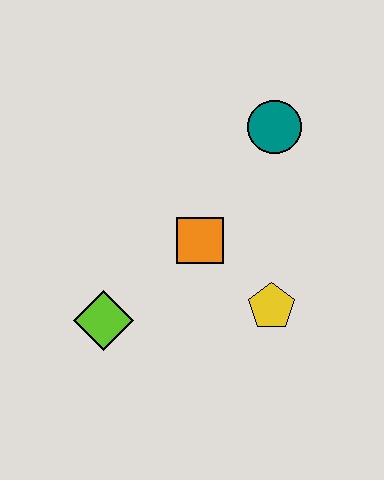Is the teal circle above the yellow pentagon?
Yes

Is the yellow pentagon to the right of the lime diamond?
Yes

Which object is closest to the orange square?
The yellow pentagon is closest to the orange square.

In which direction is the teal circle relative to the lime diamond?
The teal circle is above the lime diamond.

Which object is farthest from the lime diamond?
The teal circle is farthest from the lime diamond.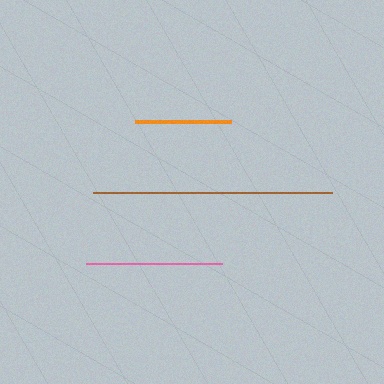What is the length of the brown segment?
The brown segment is approximately 239 pixels long.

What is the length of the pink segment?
The pink segment is approximately 136 pixels long.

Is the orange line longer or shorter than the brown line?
The brown line is longer than the orange line.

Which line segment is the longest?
The brown line is the longest at approximately 239 pixels.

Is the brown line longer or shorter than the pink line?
The brown line is longer than the pink line.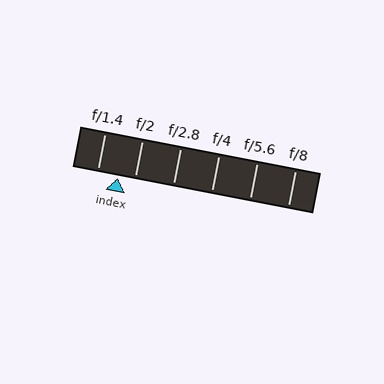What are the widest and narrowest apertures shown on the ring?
The widest aperture shown is f/1.4 and the narrowest is f/8.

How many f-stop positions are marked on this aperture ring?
There are 6 f-stop positions marked.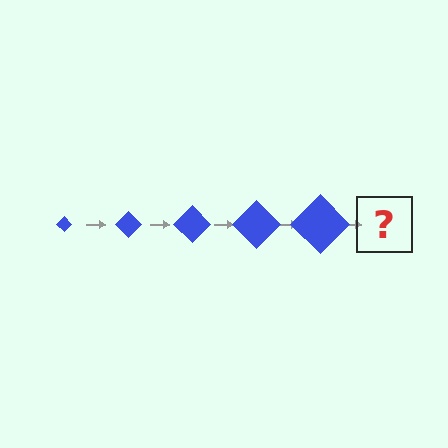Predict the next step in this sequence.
The next step is a blue diamond, larger than the previous one.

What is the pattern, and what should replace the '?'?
The pattern is that the diamond gets progressively larger each step. The '?' should be a blue diamond, larger than the previous one.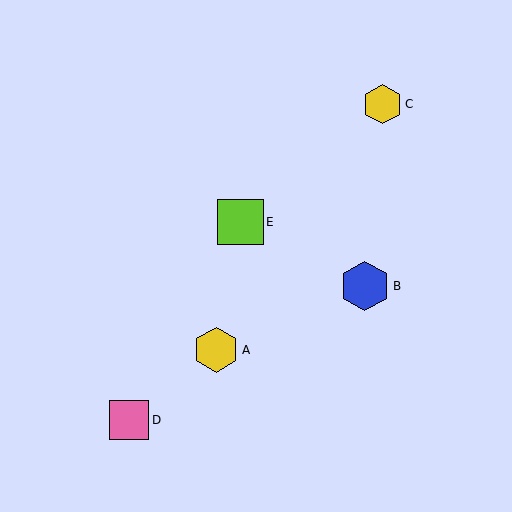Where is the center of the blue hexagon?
The center of the blue hexagon is at (365, 286).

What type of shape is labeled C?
Shape C is a yellow hexagon.